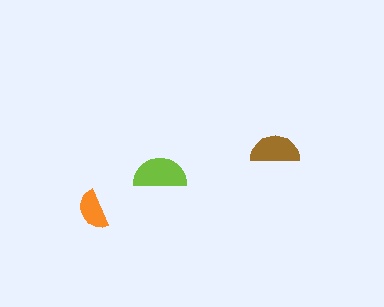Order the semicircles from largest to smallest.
the lime one, the brown one, the orange one.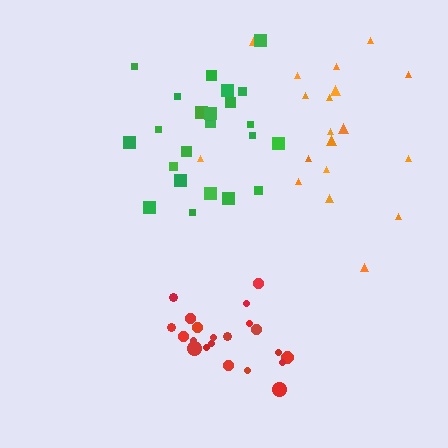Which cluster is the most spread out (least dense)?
Orange.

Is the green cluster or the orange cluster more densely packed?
Green.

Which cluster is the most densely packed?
Red.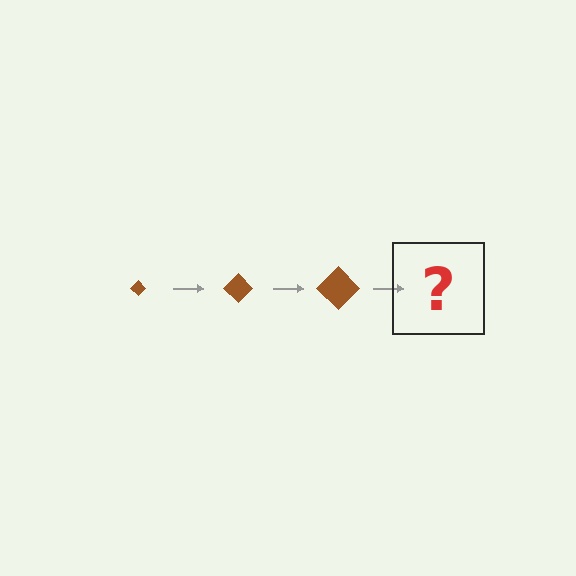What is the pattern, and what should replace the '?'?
The pattern is that the diamond gets progressively larger each step. The '?' should be a brown diamond, larger than the previous one.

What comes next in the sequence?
The next element should be a brown diamond, larger than the previous one.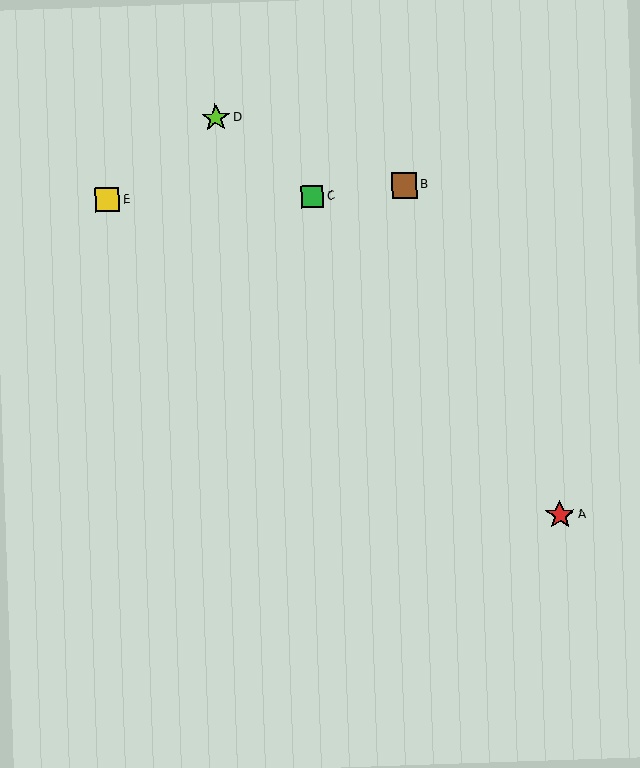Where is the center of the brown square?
The center of the brown square is at (404, 185).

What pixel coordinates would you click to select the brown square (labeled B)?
Click at (404, 185) to select the brown square B.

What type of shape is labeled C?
Shape C is a green square.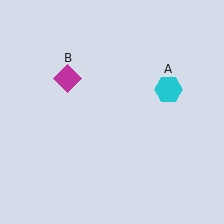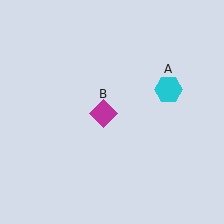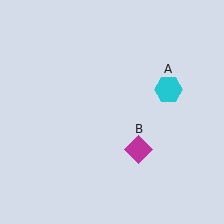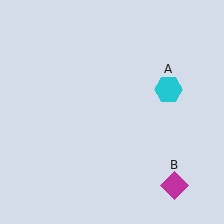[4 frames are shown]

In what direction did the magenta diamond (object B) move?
The magenta diamond (object B) moved down and to the right.